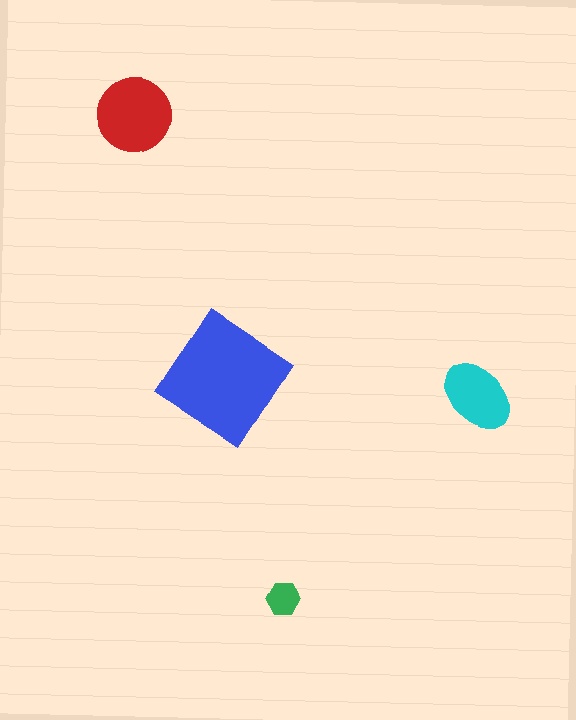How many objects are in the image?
There are 4 objects in the image.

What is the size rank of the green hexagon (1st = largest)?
4th.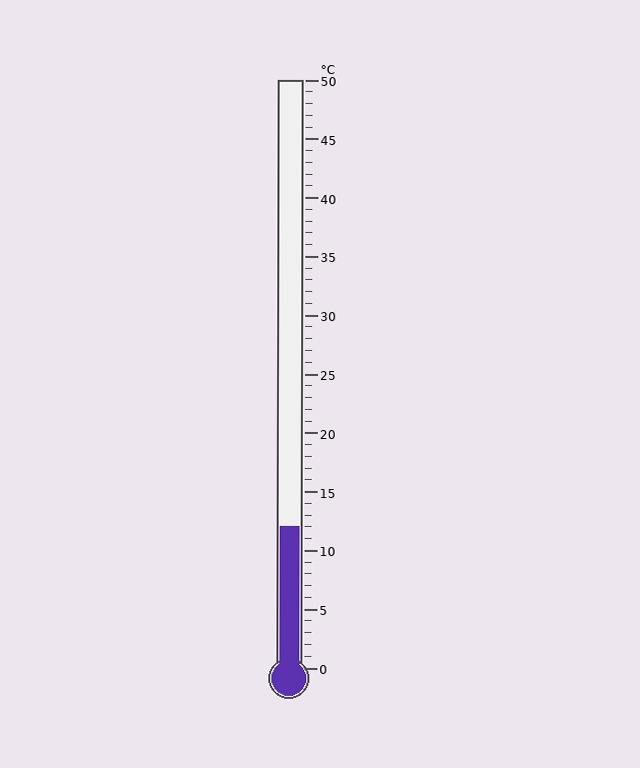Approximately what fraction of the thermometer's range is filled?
The thermometer is filled to approximately 25% of its range.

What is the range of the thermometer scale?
The thermometer scale ranges from 0°C to 50°C.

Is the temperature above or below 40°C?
The temperature is below 40°C.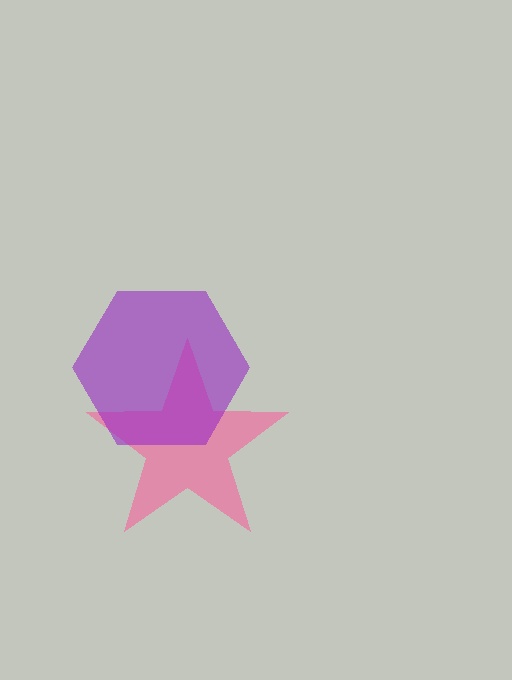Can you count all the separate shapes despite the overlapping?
Yes, there are 2 separate shapes.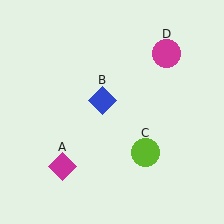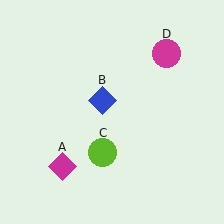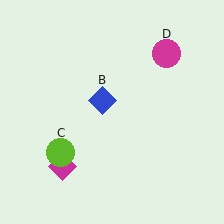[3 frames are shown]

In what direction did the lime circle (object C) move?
The lime circle (object C) moved left.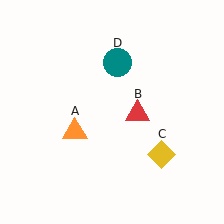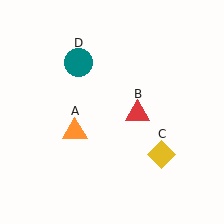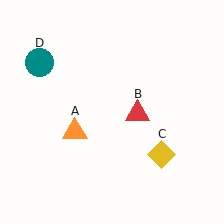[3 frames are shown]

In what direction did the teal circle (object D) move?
The teal circle (object D) moved left.